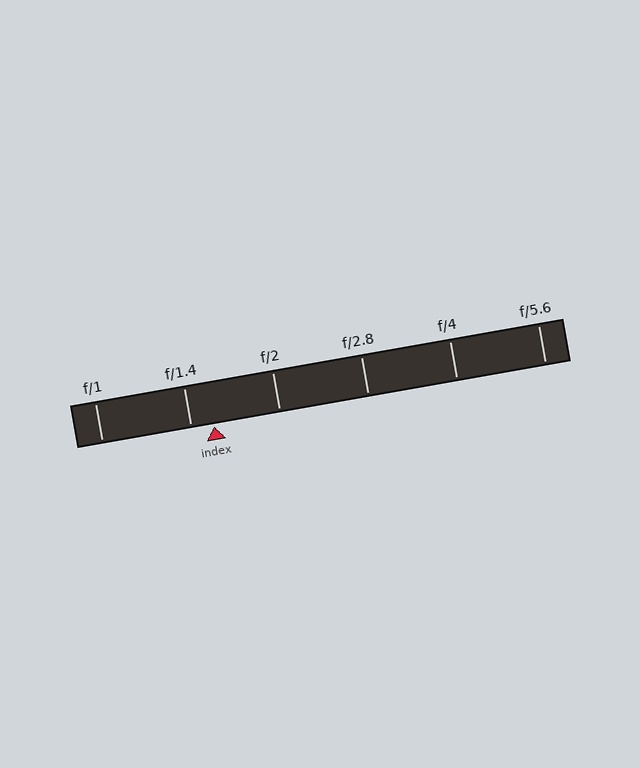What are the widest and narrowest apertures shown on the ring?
The widest aperture shown is f/1 and the narrowest is f/5.6.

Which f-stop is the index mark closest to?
The index mark is closest to f/1.4.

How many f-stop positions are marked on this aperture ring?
There are 6 f-stop positions marked.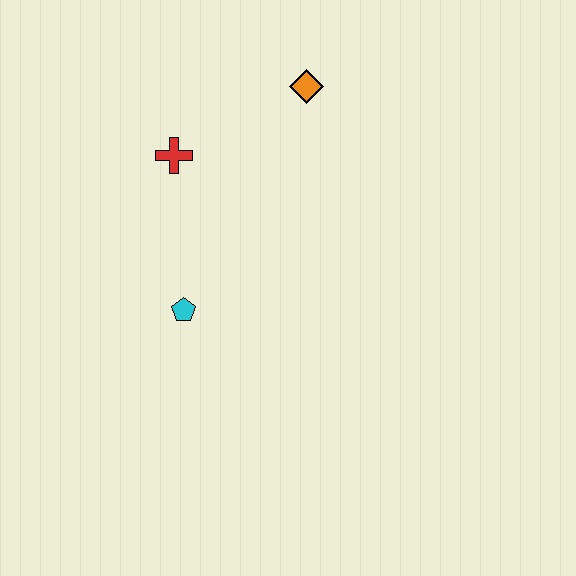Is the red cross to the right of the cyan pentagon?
No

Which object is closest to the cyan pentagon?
The red cross is closest to the cyan pentagon.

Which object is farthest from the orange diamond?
The cyan pentagon is farthest from the orange diamond.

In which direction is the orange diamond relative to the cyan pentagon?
The orange diamond is above the cyan pentagon.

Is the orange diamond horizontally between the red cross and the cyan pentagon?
No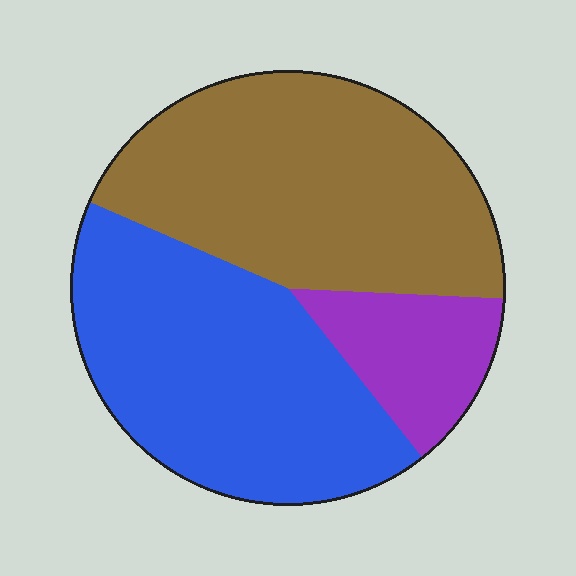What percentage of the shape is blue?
Blue covers roughly 40% of the shape.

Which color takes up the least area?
Purple, at roughly 15%.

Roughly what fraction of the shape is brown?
Brown takes up between a quarter and a half of the shape.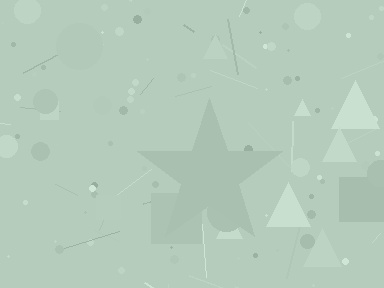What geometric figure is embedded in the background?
A star is embedded in the background.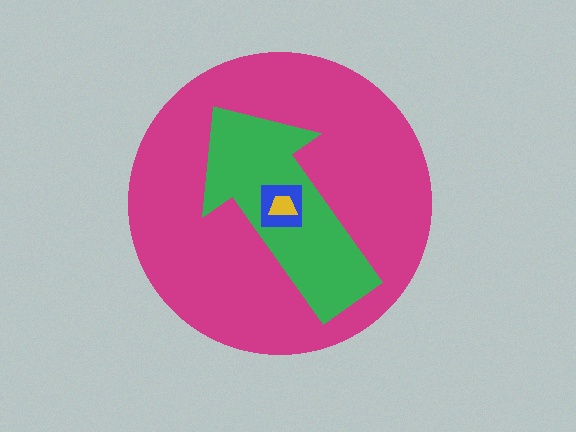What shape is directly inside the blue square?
The yellow trapezoid.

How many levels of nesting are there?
4.